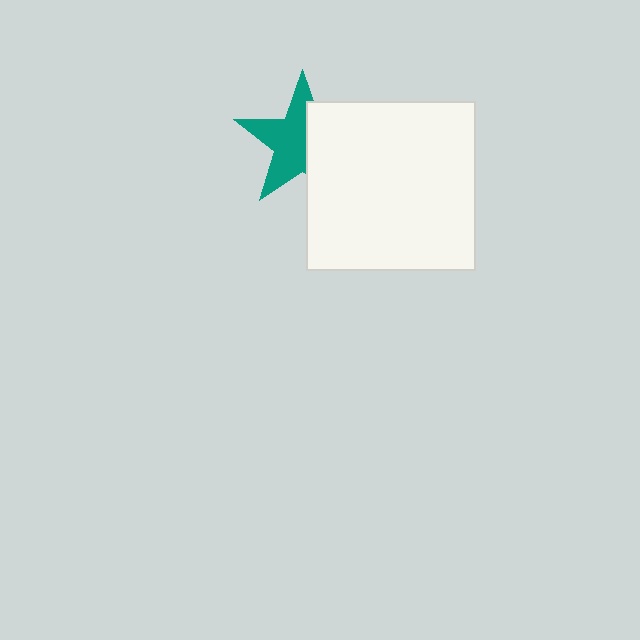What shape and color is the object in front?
The object in front is a white square.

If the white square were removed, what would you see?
You would see the complete teal star.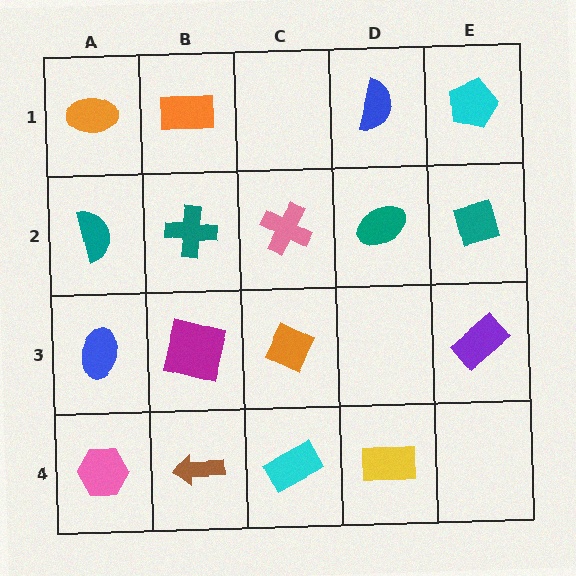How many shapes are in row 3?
4 shapes.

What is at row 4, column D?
A yellow rectangle.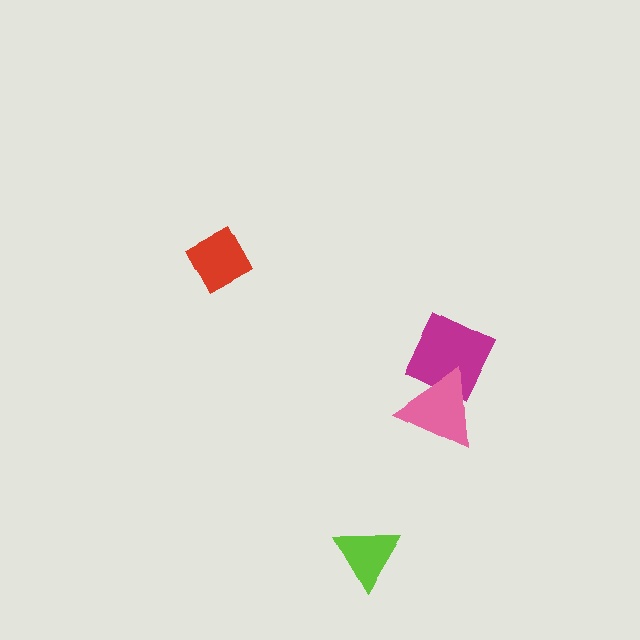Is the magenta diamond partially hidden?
Yes, it is partially covered by another shape.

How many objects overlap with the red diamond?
0 objects overlap with the red diamond.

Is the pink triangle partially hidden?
No, no other shape covers it.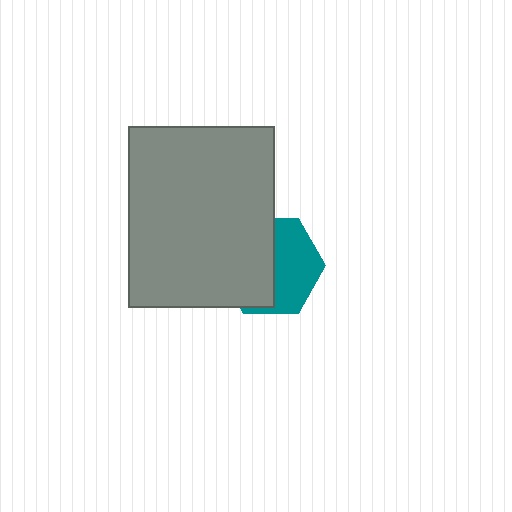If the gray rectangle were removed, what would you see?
You would see the complete teal hexagon.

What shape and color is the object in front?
The object in front is a gray rectangle.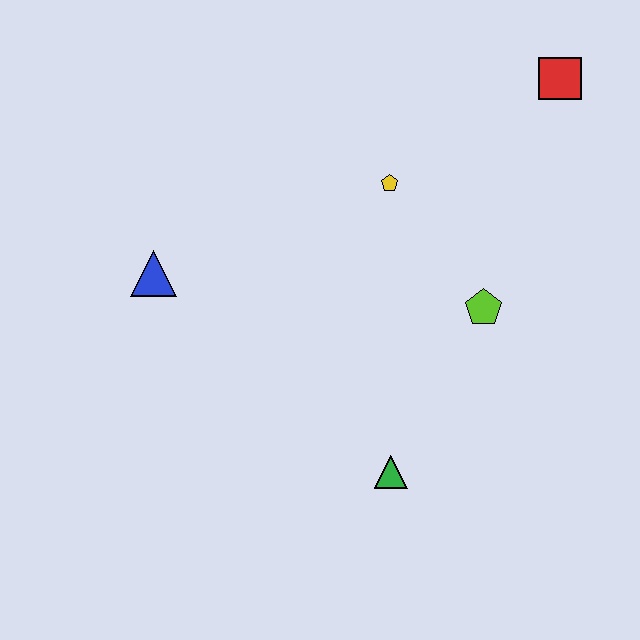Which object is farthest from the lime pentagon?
The blue triangle is farthest from the lime pentagon.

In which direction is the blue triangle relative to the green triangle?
The blue triangle is to the left of the green triangle.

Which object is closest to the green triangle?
The lime pentagon is closest to the green triangle.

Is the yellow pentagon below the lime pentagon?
No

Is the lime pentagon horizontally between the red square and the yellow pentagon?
Yes